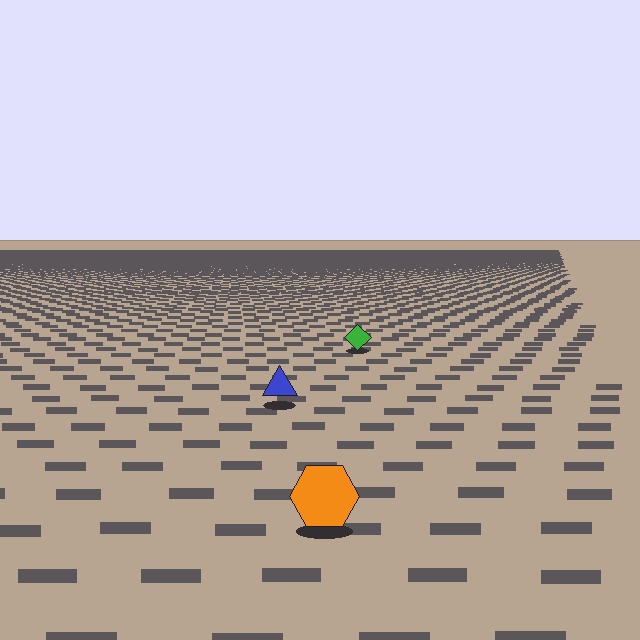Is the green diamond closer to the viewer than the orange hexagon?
No. The orange hexagon is closer — you can tell from the texture gradient: the ground texture is coarser near it.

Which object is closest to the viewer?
The orange hexagon is closest. The texture marks near it are larger and more spread out.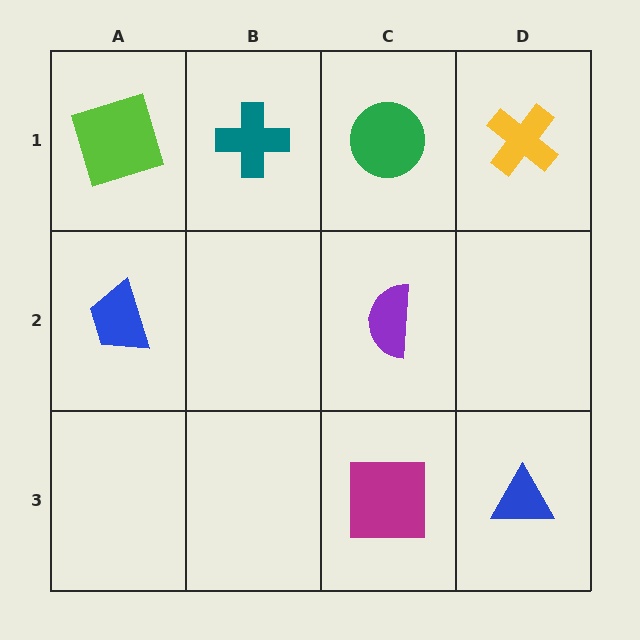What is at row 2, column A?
A blue trapezoid.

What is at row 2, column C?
A purple semicircle.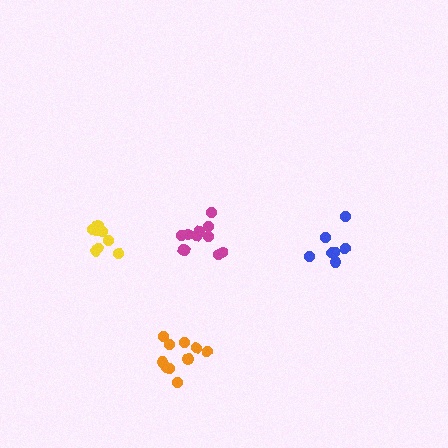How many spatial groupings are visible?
There are 4 spatial groupings.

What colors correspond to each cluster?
The clusters are colored: orange, yellow, magenta, blue.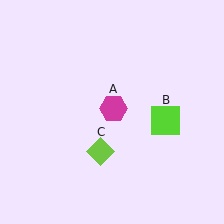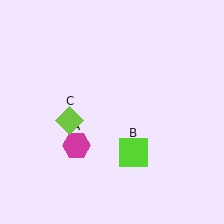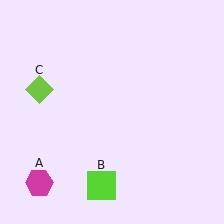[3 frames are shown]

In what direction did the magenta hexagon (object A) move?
The magenta hexagon (object A) moved down and to the left.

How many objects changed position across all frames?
3 objects changed position: magenta hexagon (object A), lime square (object B), lime diamond (object C).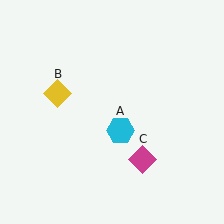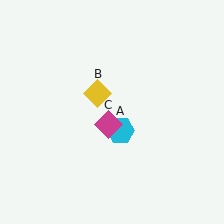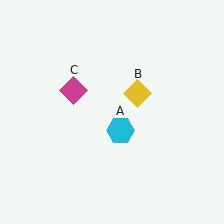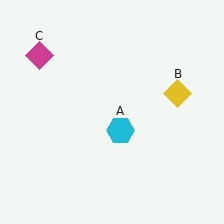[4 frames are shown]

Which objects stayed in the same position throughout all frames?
Cyan hexagon (object A) remained stationary.